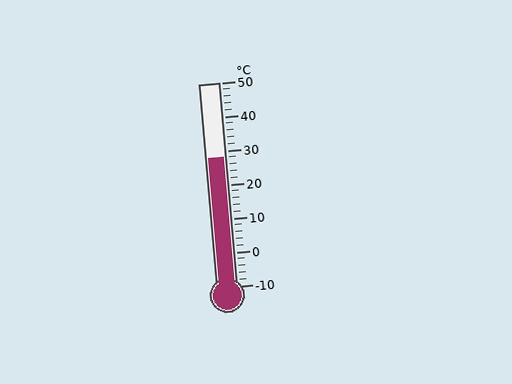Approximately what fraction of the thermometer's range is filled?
The thermometer is filled to approximately 65% of its range.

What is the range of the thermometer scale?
The thermometer scale ranges from -10°C to 50°C.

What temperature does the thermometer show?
The thermometer shows approximately 28°C.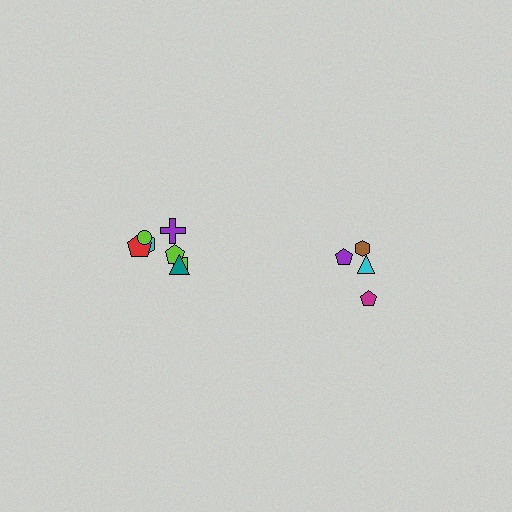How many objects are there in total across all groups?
There are 11 objects.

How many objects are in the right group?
There are 4 objects.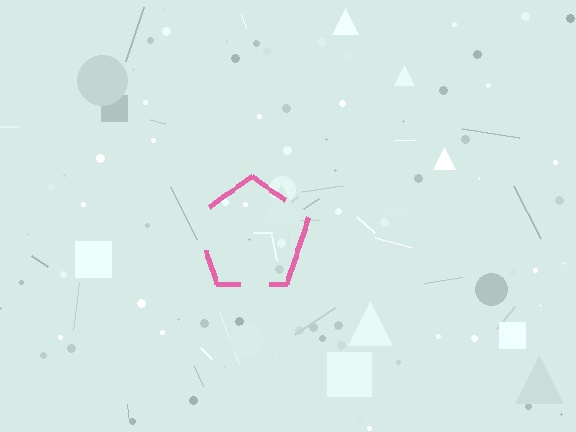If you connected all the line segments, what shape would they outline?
They would outline a pentagon.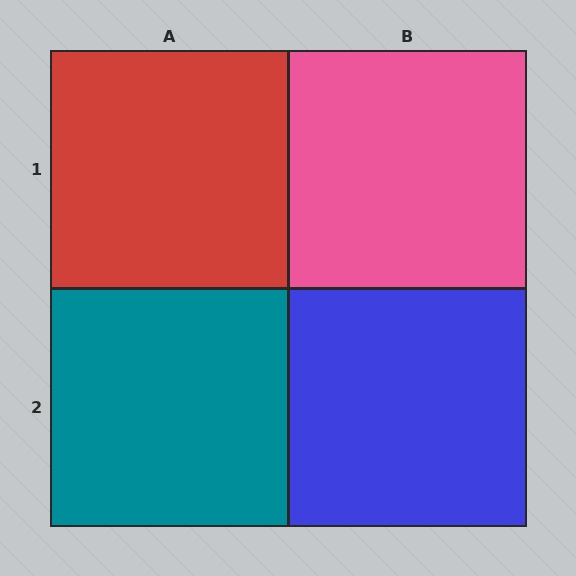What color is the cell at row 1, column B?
Pink.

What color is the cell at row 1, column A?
Red.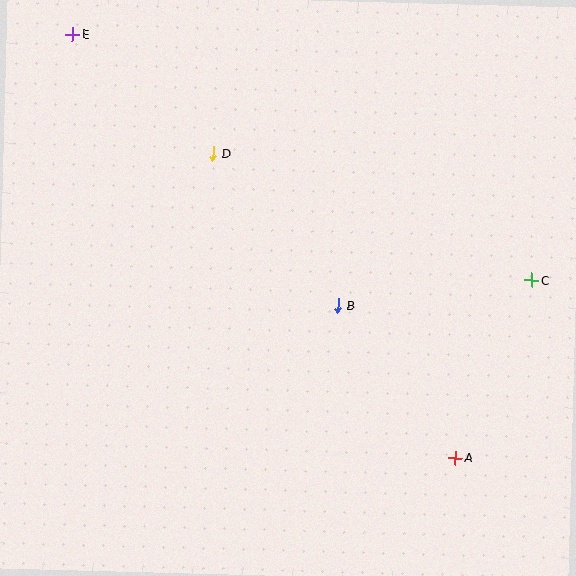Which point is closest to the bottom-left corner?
Point B is closest to the bottom-left corner.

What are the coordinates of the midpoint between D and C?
The midpoint between D and C is at (372, 217).